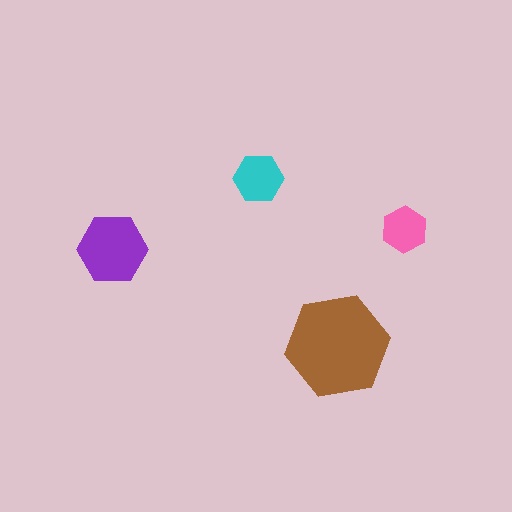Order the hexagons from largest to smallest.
the brown one, the purple one, the cyan one, the pink one.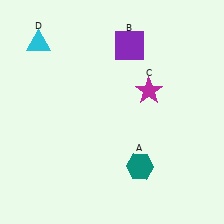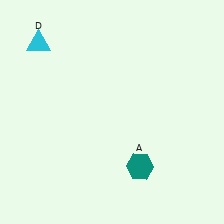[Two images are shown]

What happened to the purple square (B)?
The purple square (B) was removed in Image 2. It was in the top-right area of Image 1.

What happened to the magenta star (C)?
The magenta star (C) was removed in Image 2. It was in the top-right area of Image 1.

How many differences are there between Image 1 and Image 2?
There are 2 differences between the two images.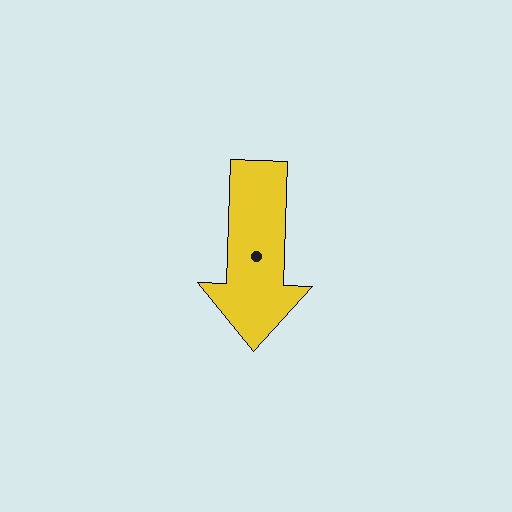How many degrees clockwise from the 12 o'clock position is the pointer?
Approximately 182 degrees.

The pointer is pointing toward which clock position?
Roughly 6 o'clock.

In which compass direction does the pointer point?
South.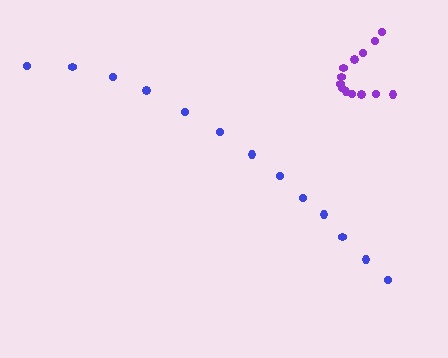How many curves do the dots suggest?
There are 2 distinct paths.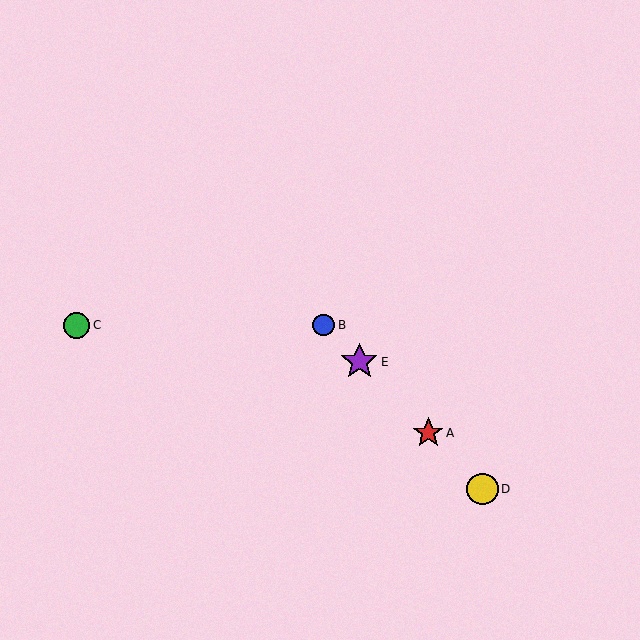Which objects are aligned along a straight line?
Objects A, B, D, E are aligned along a straight line.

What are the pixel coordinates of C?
Object C is at (76, 325).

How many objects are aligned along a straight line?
4 objects (A, B, D, E) are aligned along a straight line.